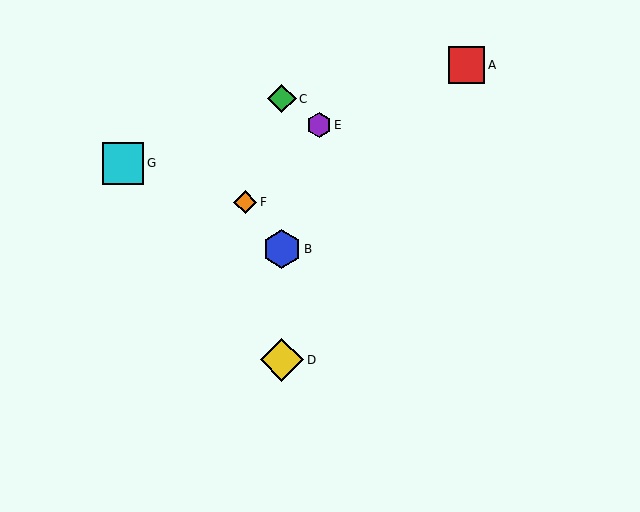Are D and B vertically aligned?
Yes, both are at x≈282.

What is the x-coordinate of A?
Object A is at x≈467.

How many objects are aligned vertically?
3 objects (B, C, D) are aligned vertically.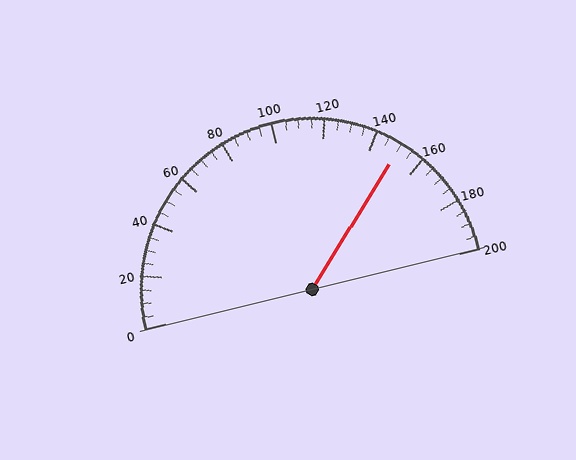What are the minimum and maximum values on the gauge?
The gauge ranges from 0 to 200.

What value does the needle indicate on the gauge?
The needle indicates approximately 150.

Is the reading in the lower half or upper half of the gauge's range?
The reading is in the upper half of the range (0 to 200).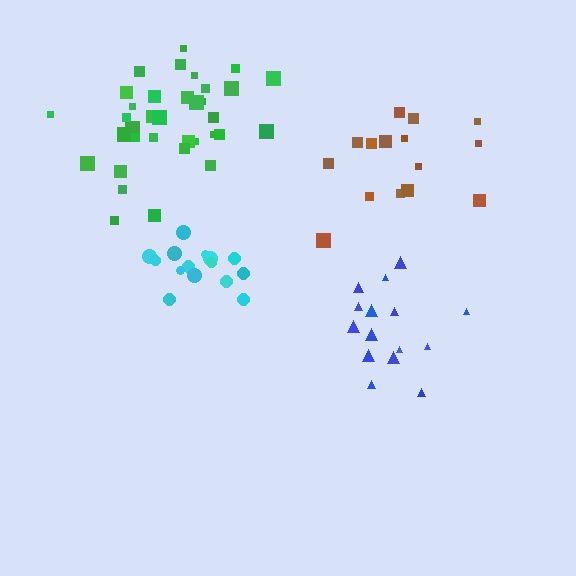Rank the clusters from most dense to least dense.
cyan, green, blue, brown.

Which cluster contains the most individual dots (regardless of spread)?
Green (35).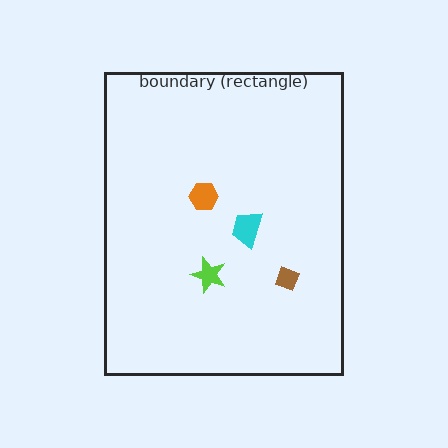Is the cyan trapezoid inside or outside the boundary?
Inside.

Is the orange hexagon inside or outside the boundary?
Inside.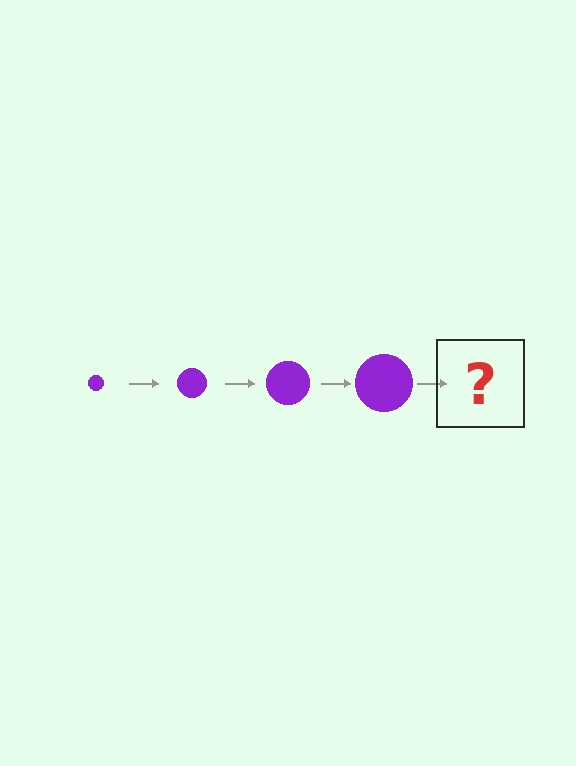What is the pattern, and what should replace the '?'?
The pattern is that the circle gets progressively larger each step. The '?' should be a purple circle, larger than the previous one.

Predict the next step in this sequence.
The next step is a purple circle, larger than the previous one.